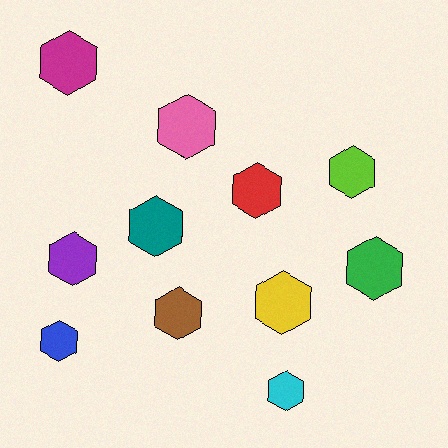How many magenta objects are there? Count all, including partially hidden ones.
There is 1 magenta object.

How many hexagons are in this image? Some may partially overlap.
There are 11 hexagons.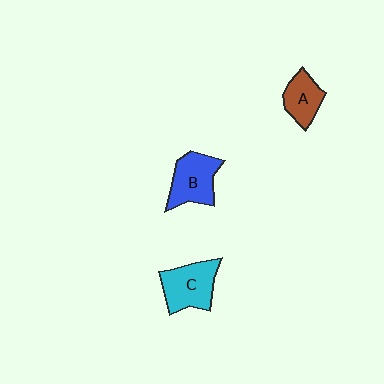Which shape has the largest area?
Shape C (cyan).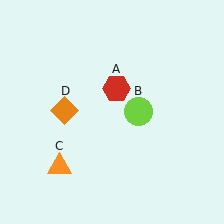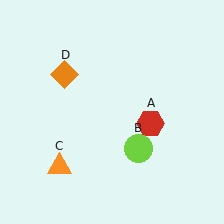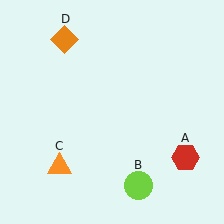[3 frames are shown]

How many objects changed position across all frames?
3 objects changed position: red hexagon (object A), lime circle (object B), orange diamond (object D).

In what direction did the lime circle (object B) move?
The lime circle (object B) moved down.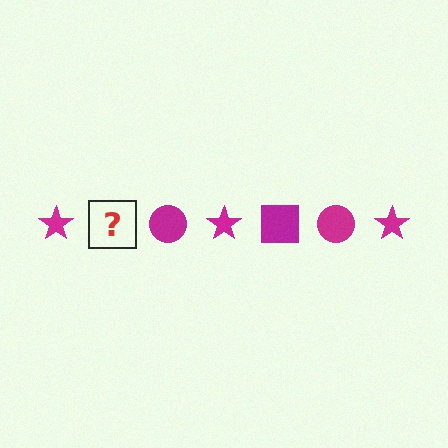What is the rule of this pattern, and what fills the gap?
The rule is that the pattern cycles through star, square, circle shapes in magenta. The gap should be filled with a magenta square.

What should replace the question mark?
The question mark should be replaced with a magenta square.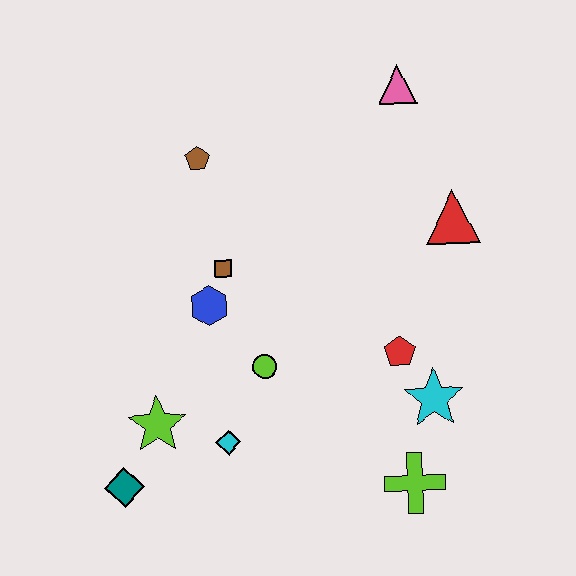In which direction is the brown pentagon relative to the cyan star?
The brown pentagon is above the cyan star.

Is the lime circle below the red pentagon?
Yes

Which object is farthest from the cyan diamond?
The pink triangle is farthest from the cyan diamond.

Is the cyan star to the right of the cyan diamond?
Yes